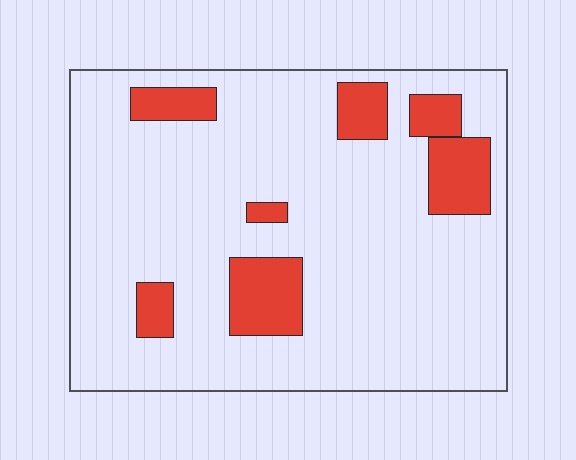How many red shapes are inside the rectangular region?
7.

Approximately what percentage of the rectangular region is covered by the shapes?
Approximately 15%.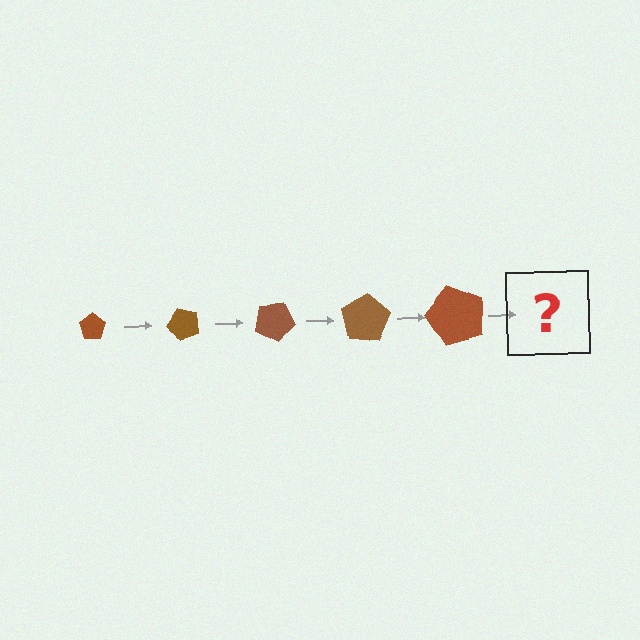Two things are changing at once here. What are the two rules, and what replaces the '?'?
The two rules are that the pentagon grows larger each step and it rotates 50 degrees each step. The '?' should be a pentagon, larger than the previous one and rotated 250 degrees from the start.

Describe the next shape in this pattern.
It should be a pentagon, larger than the previous one and rotated 250 degrees from the start.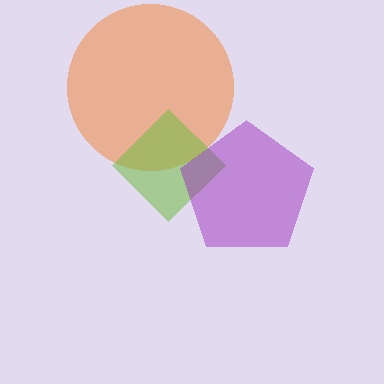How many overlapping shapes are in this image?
There are 3 overlapping shapes in the image.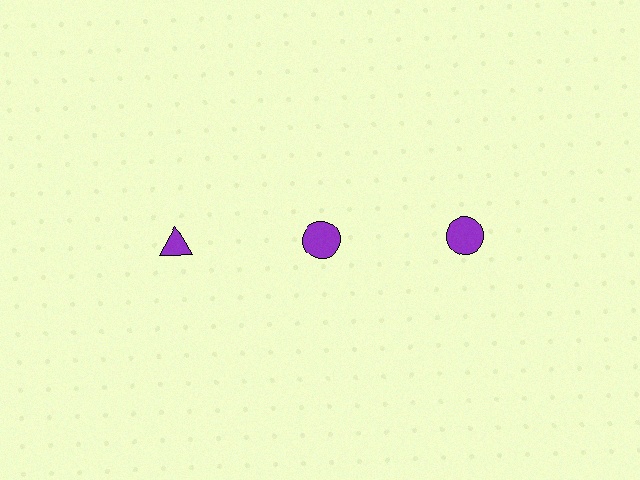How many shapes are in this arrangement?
There are 3 shapes arranged in a grid pattern.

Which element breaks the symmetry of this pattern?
The purple triangle in the top row, leftmost column breaks the symmetry. All other shapes are purple circles.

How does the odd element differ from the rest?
It has a different shape: triangle instead of circle.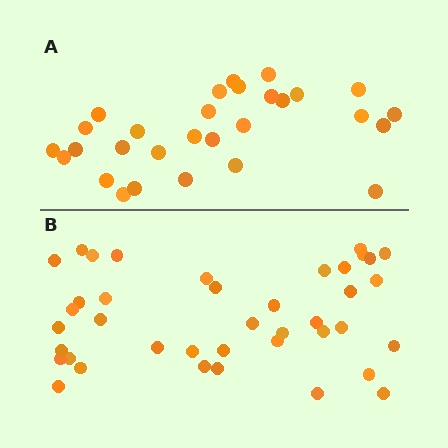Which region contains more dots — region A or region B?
Region B (the bottom region) has more dots.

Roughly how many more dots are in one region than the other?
Region B has roughly 12 or so more dots than region A.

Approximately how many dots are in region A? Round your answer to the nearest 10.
About 30 dots. (The exact count is 29, which rounds to 30.)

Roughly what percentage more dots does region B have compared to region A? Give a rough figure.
About 40% more.